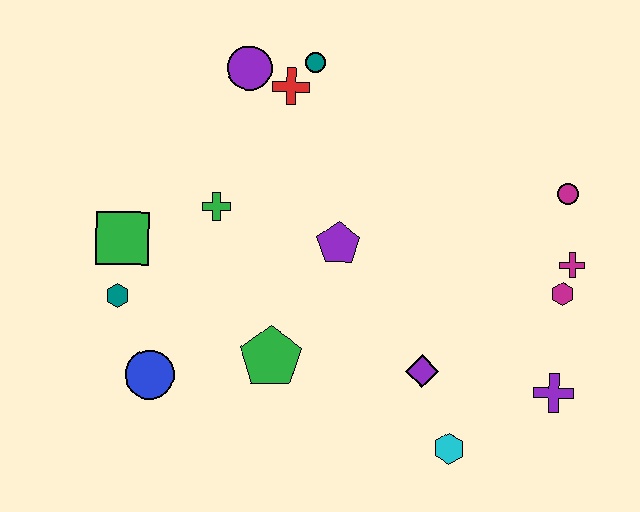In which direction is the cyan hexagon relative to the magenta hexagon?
The cyan hexagon is below the magenta hexagon.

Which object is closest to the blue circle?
The teal hexagon is closest to the blue circle.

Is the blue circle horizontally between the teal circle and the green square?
Yes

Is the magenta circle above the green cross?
Yes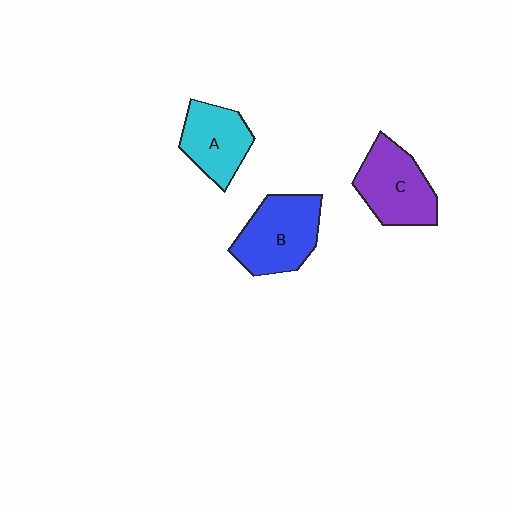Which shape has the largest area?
Shape B (blue).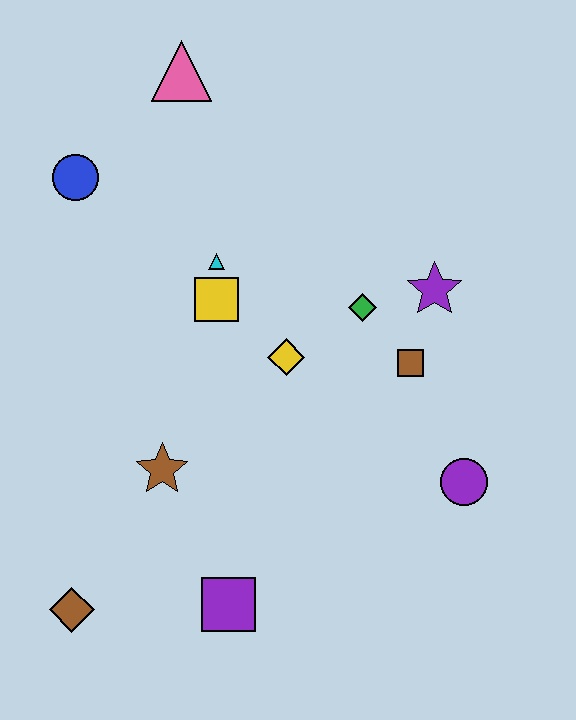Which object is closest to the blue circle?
The pink triangle is closest to the blue circle.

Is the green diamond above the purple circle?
Yes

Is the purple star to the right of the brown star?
Yes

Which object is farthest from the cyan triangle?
The brown diamond is farthest from the cyan triangle.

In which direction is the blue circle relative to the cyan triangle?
The blue circle is to the left of the cyan triangle.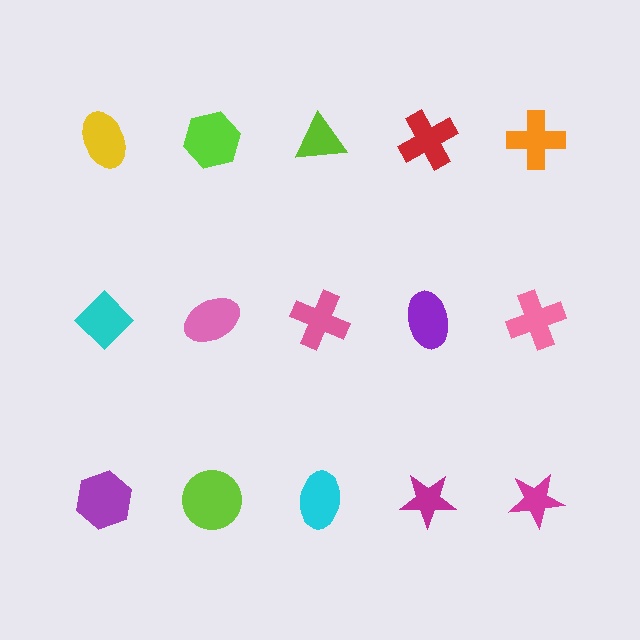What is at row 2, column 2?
A pink ellipse.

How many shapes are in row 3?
5 shapes.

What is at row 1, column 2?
A lime hexagon.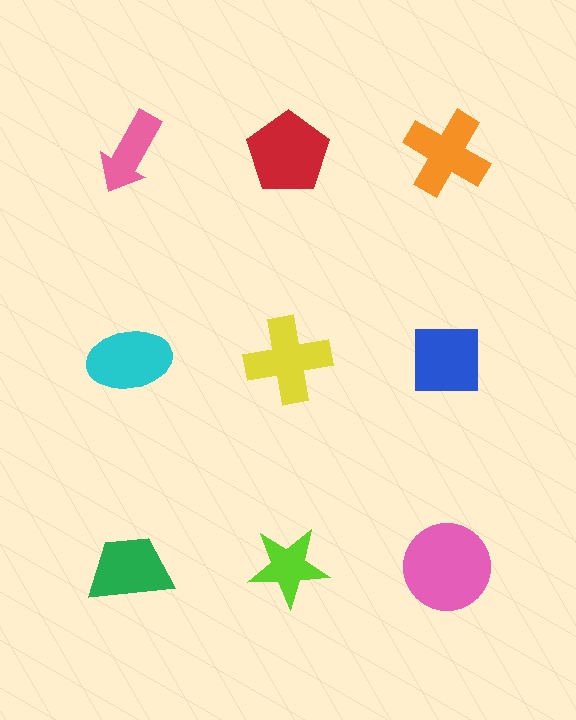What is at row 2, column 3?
A blue square.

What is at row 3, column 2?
A lime star.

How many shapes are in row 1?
3 shapes.